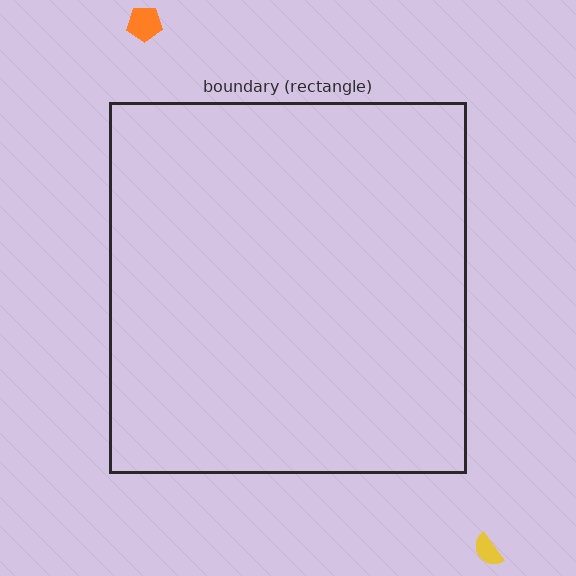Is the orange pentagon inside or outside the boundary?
Outside.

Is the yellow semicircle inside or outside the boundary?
Outside.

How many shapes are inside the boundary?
0 inside, 2 outside.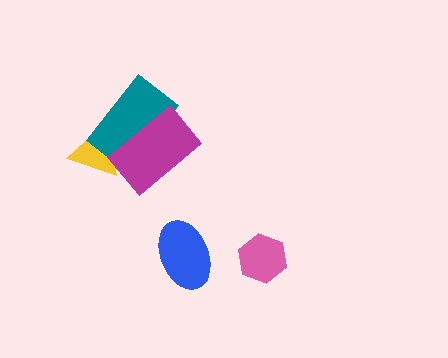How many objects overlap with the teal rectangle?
2 objects overlap with the teal rectangle.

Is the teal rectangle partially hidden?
Yes, it is partially covered by another shape.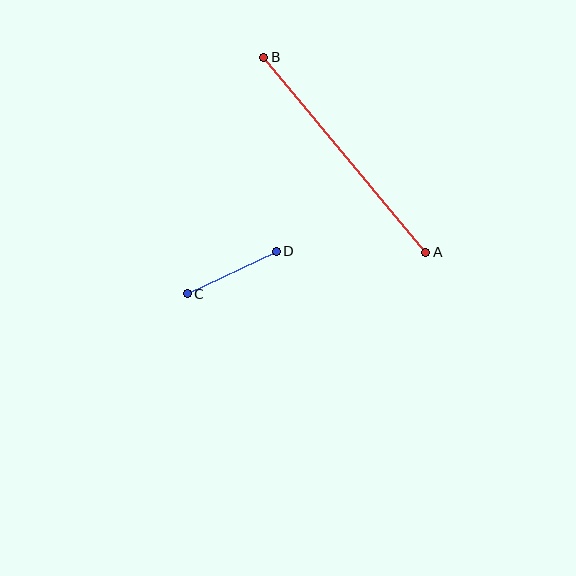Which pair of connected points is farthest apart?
Points A and B are farthest apart.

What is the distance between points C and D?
The distance is approximately 99 pixels.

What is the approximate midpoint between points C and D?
The midpoint is at approximately (232, 273) pixels.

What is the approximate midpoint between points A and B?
The midpoint is at approximately (345, 155) pixels.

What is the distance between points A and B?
The distance is approximately 254 pixels.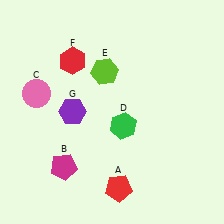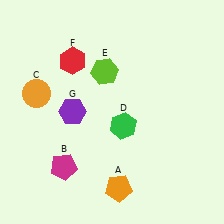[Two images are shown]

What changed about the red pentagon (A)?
In Image 1, A is red. In Image 2, it changed to orange.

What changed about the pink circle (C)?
In Image 1, C is pink. In Image 2, it changed to orange.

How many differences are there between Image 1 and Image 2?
There are 2 differences between the two images.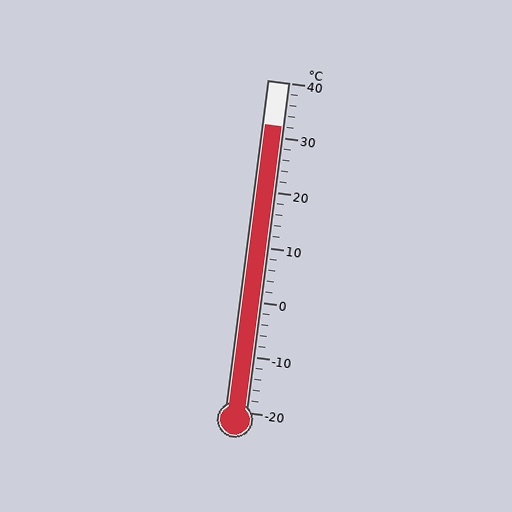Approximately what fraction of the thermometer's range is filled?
The thermometer is filled to approximately 85% of its range.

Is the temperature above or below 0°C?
The temperature is above 0°C.